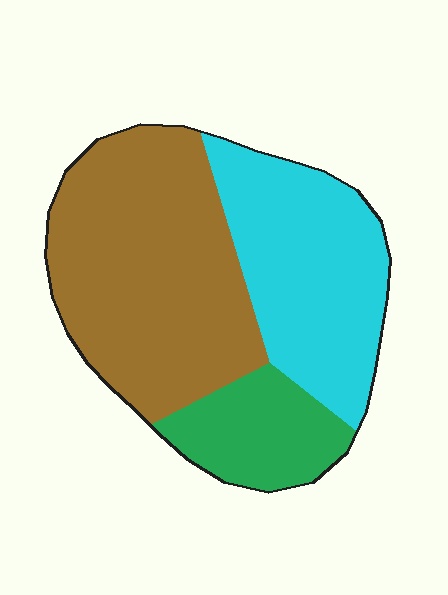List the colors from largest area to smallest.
From largest to smallest: brown, cyan, green.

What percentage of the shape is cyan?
Cyan takes up about one third (1/3) of the shape.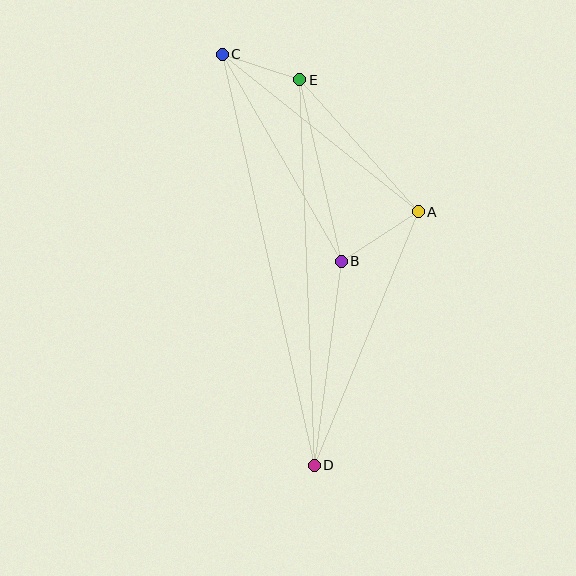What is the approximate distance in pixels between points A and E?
The distance between A and E is approximately 177 pixels.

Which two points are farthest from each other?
Points C and D are farthest from each other.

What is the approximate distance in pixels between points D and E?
The distance between D and E is approximately 385 pixels.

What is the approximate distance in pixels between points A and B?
The distance between A and B is approximately 92 pixels.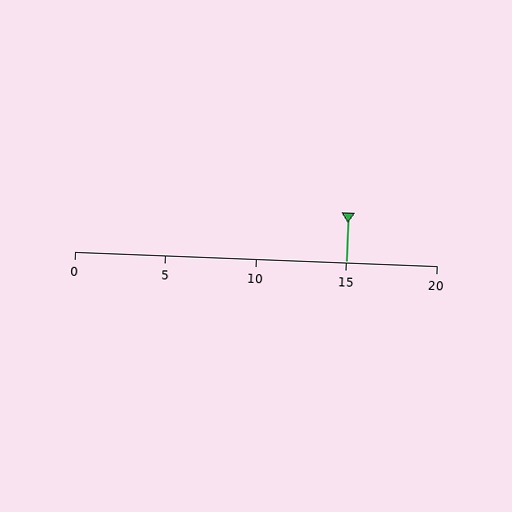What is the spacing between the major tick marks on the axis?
The major ticks are spaced 5 apart.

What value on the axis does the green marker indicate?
The marker indicates approximately 15.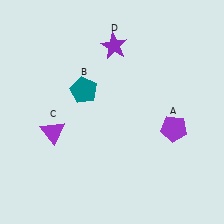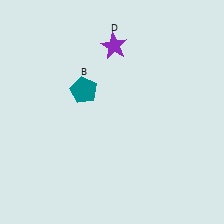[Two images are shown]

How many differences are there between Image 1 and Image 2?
There are 2 differences between the two images.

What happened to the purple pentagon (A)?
The purple pentagon (A) was removed in Image 2. It was in the bottom-right area of Image 1.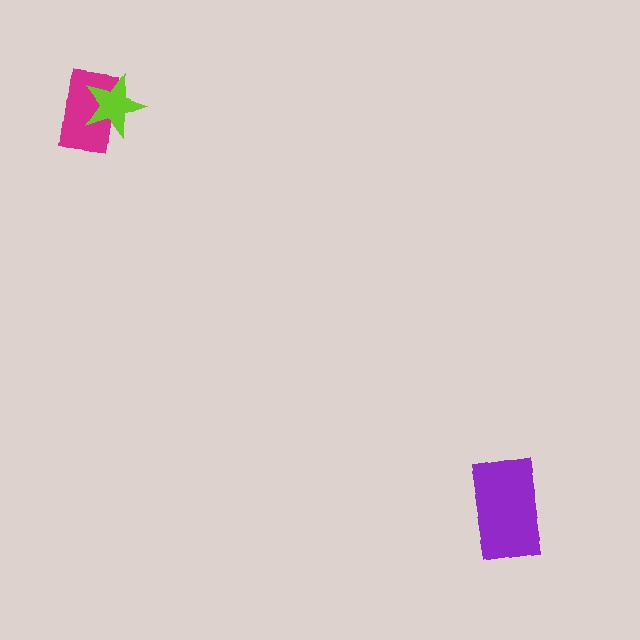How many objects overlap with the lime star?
1 object overlaps with the lime star.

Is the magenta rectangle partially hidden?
Yes, it is partially covered by another shape.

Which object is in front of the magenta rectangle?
The lime star is in front of the magenta rectangle.